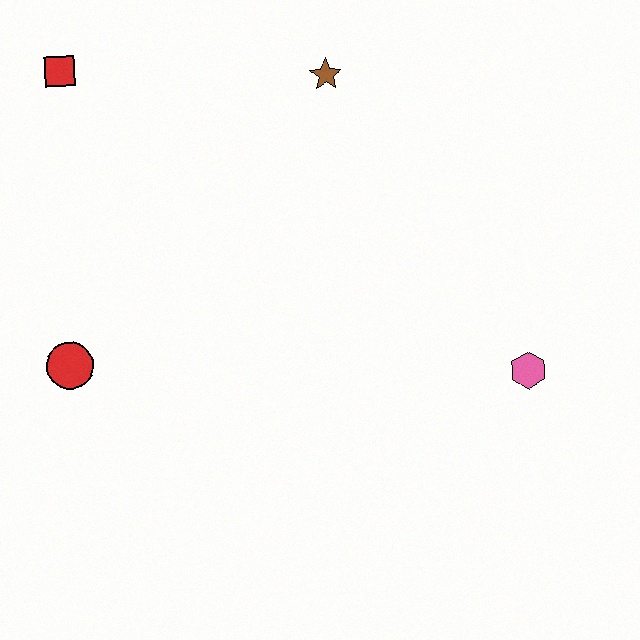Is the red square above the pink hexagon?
Yes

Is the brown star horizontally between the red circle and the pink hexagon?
Yes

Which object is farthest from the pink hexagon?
The red square is farthest from the pink hexagon.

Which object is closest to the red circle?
The red square is closest to the red circle.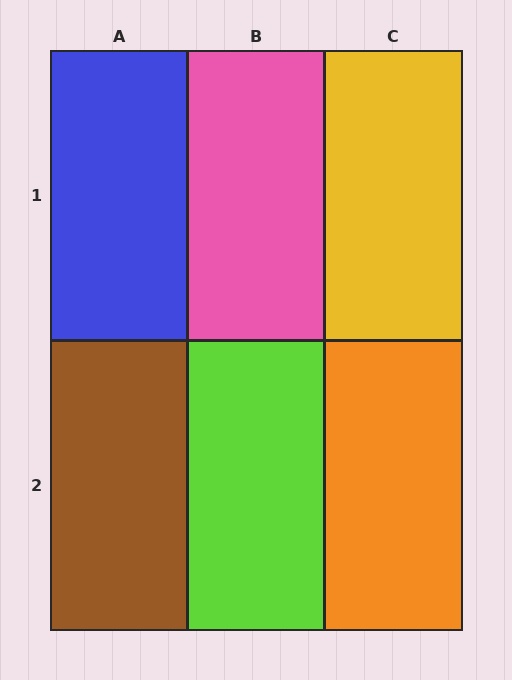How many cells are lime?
1 cell is lime.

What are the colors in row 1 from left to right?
Blue, pink, yellow.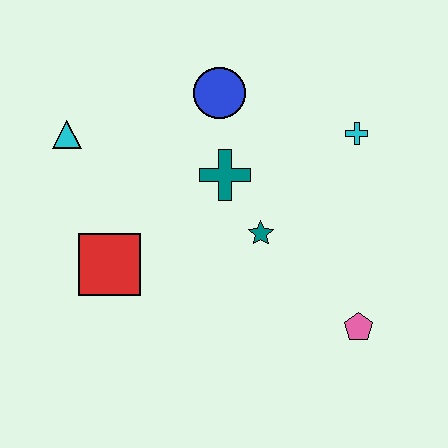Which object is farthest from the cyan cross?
The cyan triangle is farthest from the cyan cross.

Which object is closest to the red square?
The cyan triangle is closest to the red square.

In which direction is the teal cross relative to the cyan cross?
The teal cross is to the left of the cyan cross.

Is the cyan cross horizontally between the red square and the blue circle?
No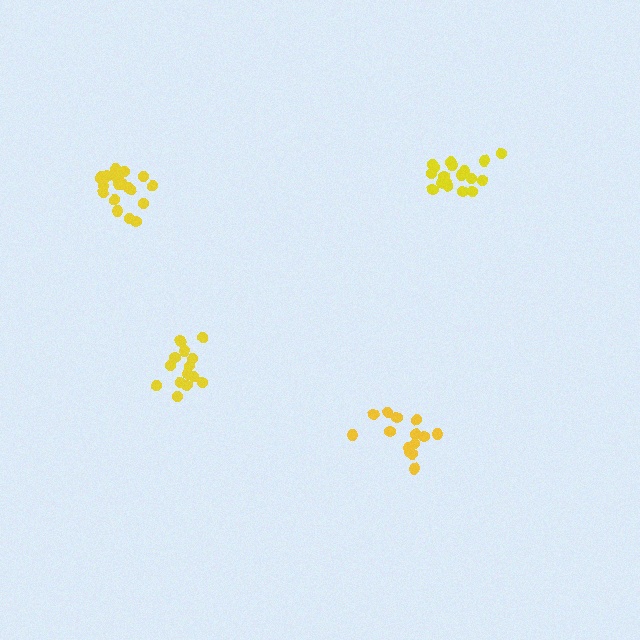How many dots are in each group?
Group 1: 20 dots, Group 2: 14 dots, Group 3: 14 dots, Group 4: 18 dots (66 total).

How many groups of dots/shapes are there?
There are 4 groups.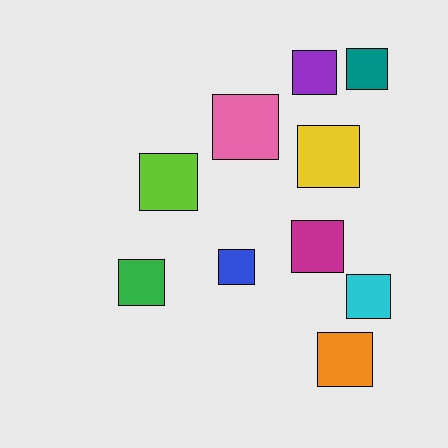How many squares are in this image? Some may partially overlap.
There are 10 squares.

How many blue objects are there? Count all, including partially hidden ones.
There is 1 blue object.